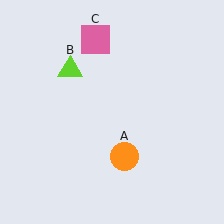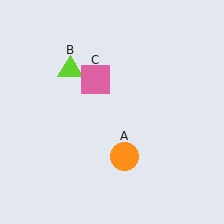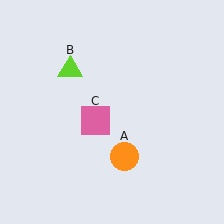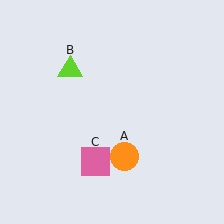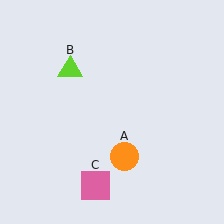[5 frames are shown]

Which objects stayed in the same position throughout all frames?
Orange circle (object A) and lime triangle (object B) remained stationary.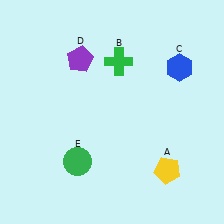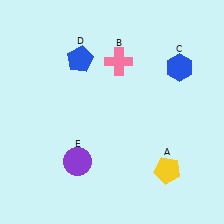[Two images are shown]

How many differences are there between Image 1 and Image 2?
There are 3 differences between the two images.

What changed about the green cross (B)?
In Image 1, B is green. In Image 2, it changed to pink.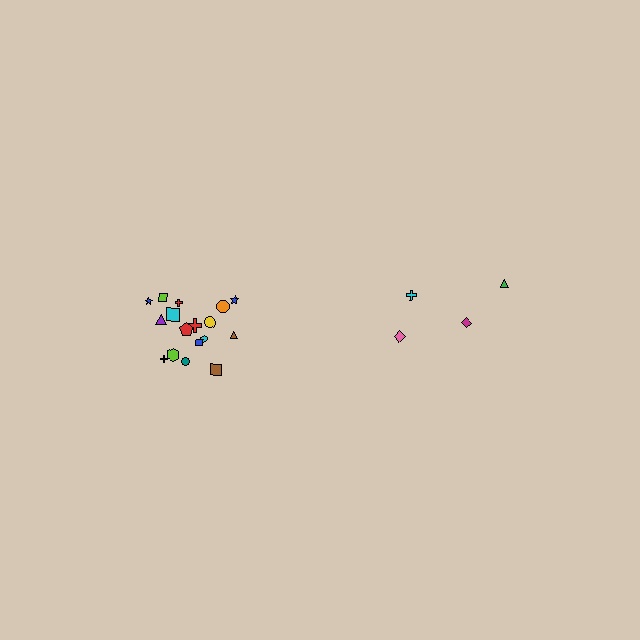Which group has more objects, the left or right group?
The left group.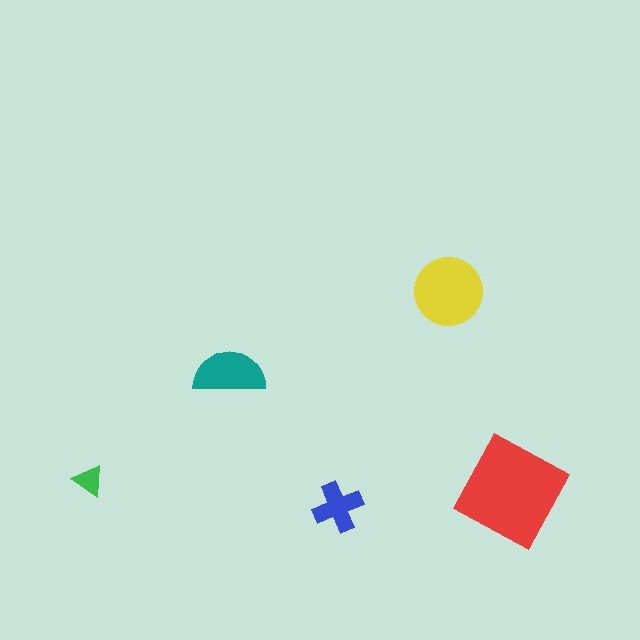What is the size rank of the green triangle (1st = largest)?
5th.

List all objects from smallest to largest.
The green triangle, the blue cross, the teal semicircle, the yellow circle, the red diamond.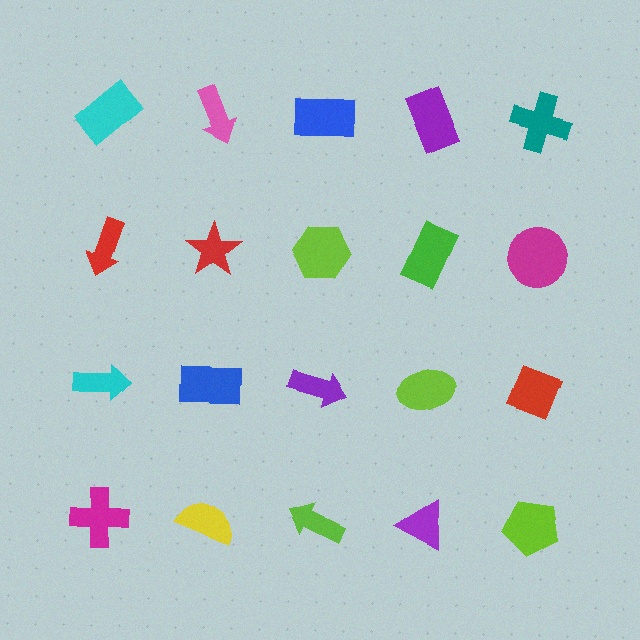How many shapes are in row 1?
5 shapes.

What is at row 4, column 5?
A lime pentagon.